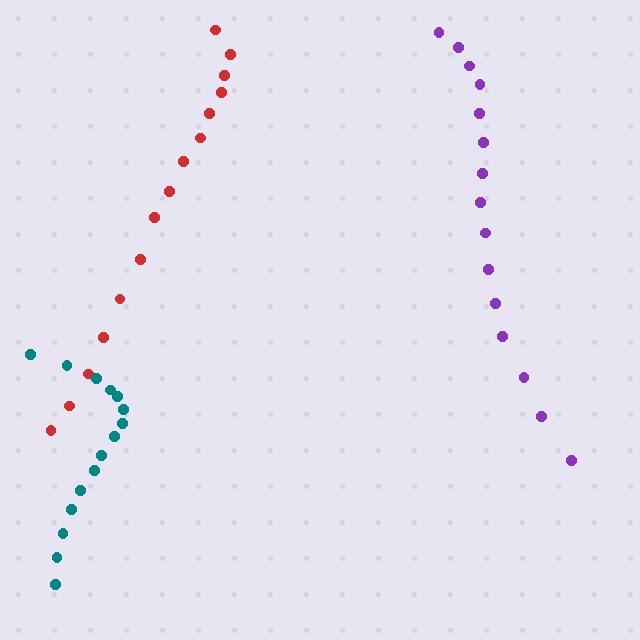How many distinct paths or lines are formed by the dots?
There are 3 distinct paths.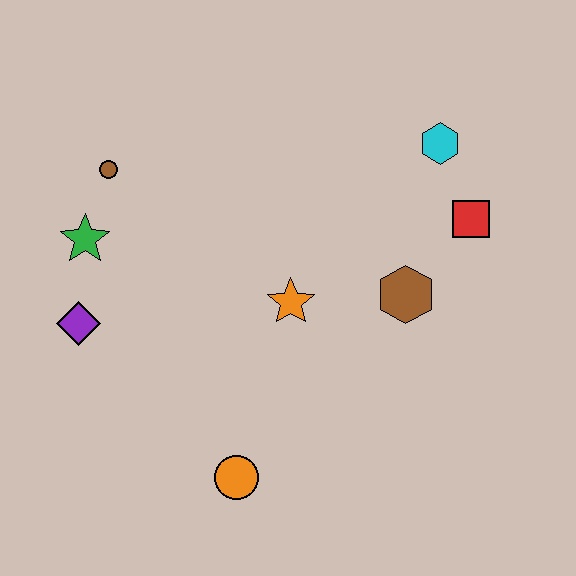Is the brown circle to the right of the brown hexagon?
No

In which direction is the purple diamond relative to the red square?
The purple diamond is to the left of the red square.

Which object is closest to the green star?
The brown circle is closest to the green star.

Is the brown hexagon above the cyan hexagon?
No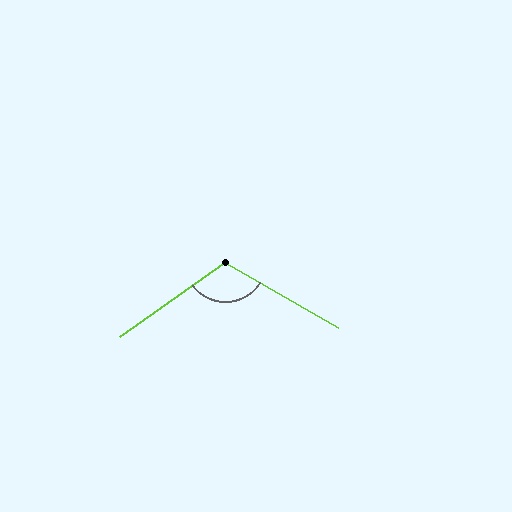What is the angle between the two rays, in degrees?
Approximately 114 degrees.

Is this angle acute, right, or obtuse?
It is obtuse.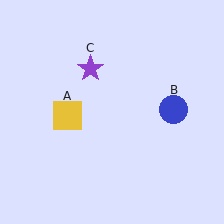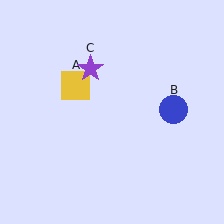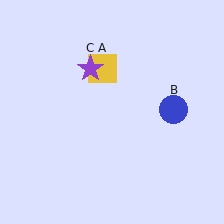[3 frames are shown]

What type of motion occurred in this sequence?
The yellow square (object A) rotated clockwise around the center of the scene.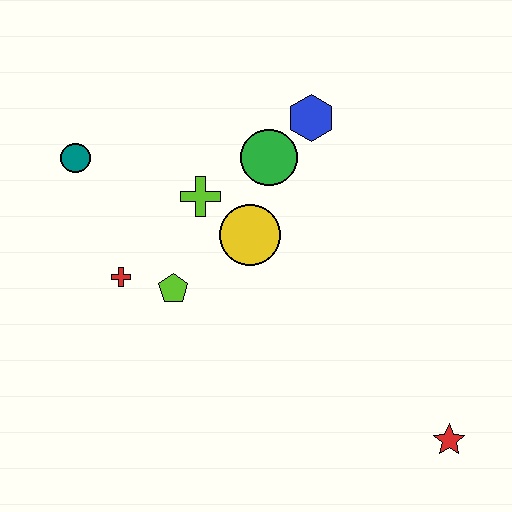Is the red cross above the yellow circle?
No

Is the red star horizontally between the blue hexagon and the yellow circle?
No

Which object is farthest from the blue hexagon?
The red star is farthest from the blue hexagon.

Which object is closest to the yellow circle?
The lime cross is closest to the yellow circle.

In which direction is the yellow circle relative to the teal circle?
The yellow circle is to the right of the teal circle.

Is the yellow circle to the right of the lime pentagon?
Yes